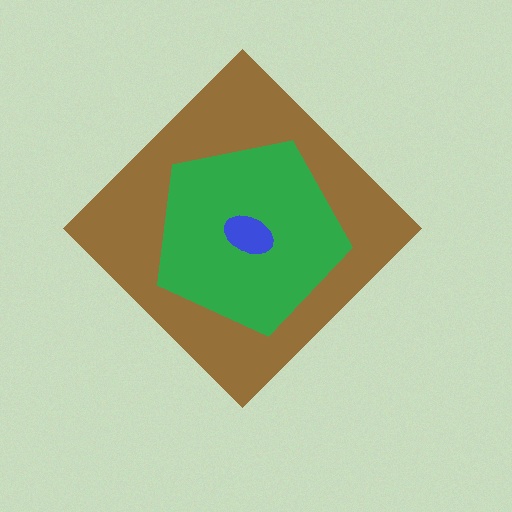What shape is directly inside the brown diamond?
The green pentagon.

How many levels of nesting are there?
3.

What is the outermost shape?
The brown diamond.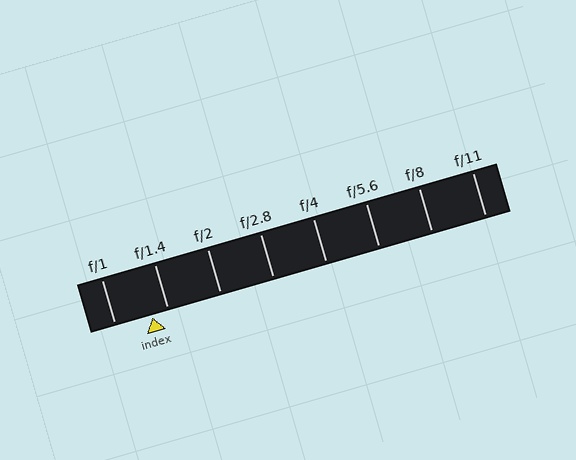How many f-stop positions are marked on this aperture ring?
There are 8 f-stop positions marked.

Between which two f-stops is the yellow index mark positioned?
The index mark is between f/1 and f/1.4.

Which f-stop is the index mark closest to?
The index mark is closest to f/1.4.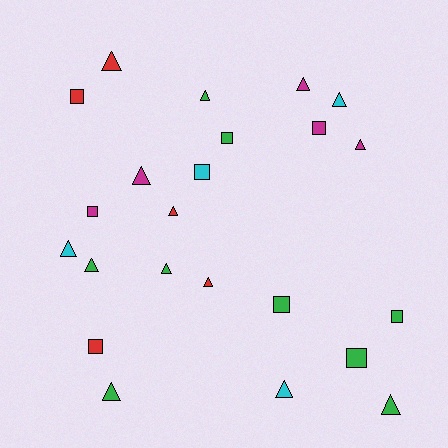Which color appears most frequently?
Green, with 9 objects.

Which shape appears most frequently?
Triangle, with 14 objects.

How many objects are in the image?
There are 23 objects.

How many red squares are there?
There are 2 red squares.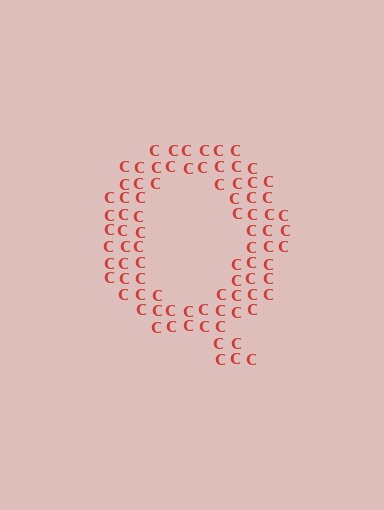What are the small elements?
The small elements are letter C's.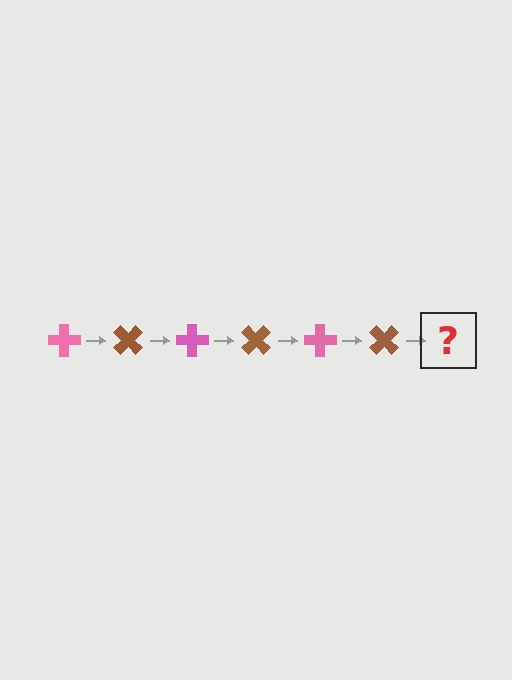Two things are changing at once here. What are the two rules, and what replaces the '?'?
The two rules are that it rotates 45 degrees each step and the color cycles through pink and brown. The '?' should be a pink cross, rotated 270 degrees from the start.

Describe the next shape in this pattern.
It should be a pink cross, rotated 270 degrees from the start.